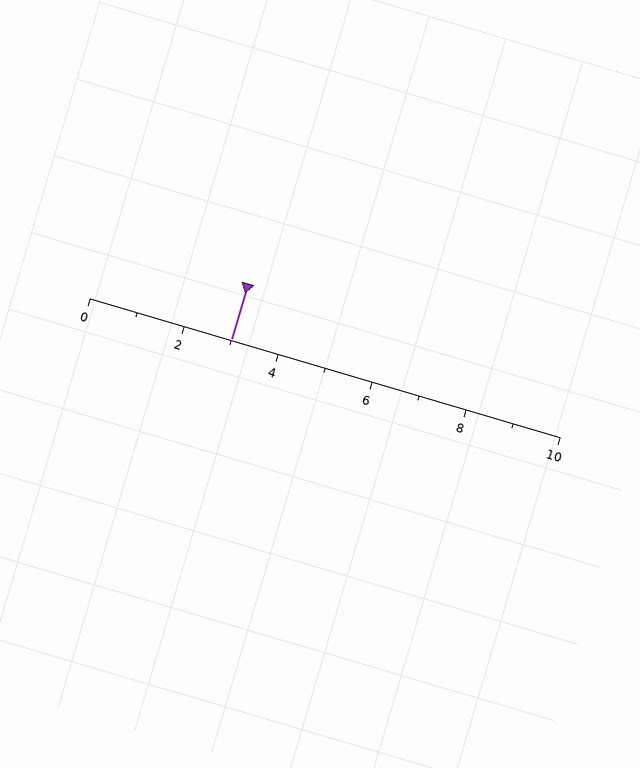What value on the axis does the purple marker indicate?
The marker indicates approximately 3.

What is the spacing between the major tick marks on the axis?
The major ticks are spaced 2 apart.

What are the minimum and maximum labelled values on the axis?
The axis runs from 0 to 10.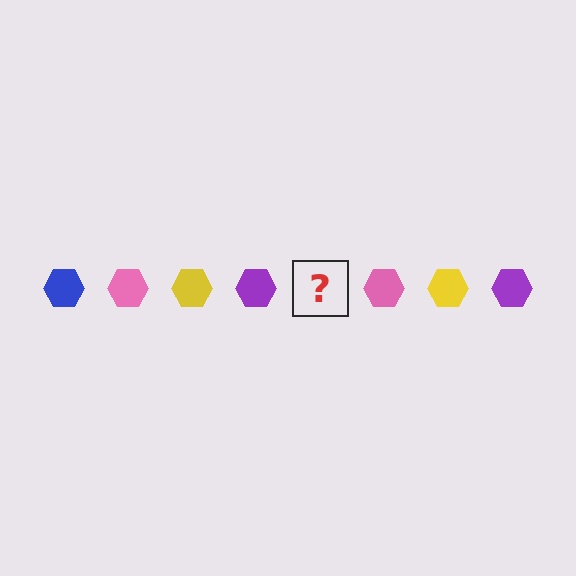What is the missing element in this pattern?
The missing element is a blue hexagon.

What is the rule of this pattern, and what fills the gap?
The rule is that the pattern cycles through blue, pink, yellow, purple hexagons. The gap should be filled with a blue hexagon.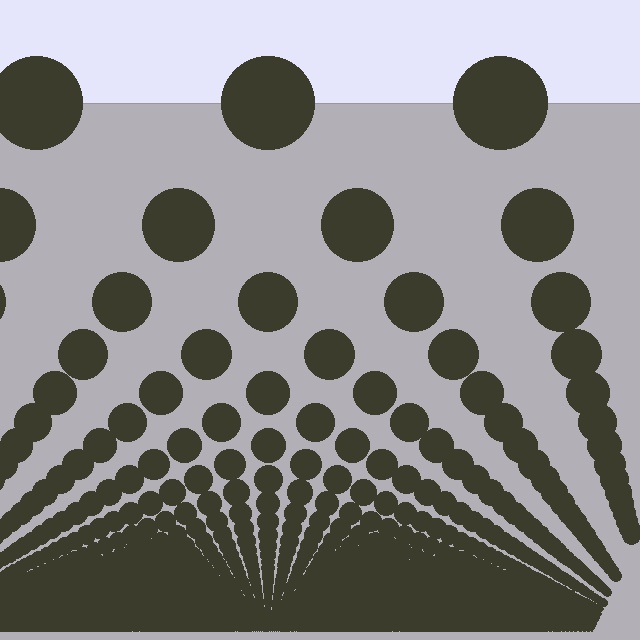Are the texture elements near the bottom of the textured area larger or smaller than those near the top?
Smaller. The gradient is inverted — elements near the bottom are smaller and denser.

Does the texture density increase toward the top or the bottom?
Density increases toward the bottom.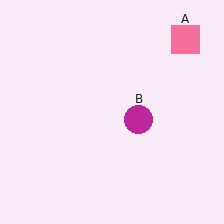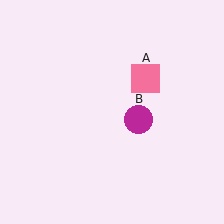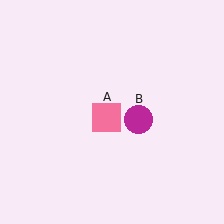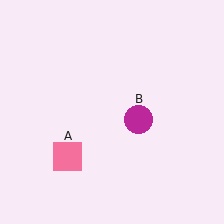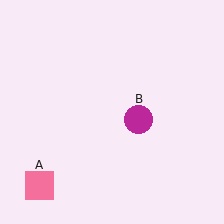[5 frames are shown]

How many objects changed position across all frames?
1 object changed position: pink square (object A).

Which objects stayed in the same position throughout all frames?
Magenta circle (object B) remained stationary.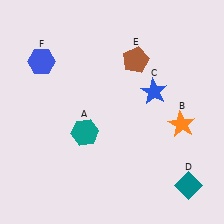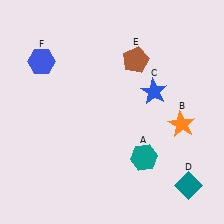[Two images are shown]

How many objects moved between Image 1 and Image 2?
1 object moved between the two images.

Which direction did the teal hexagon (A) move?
The teal hexagon (A) moved right.